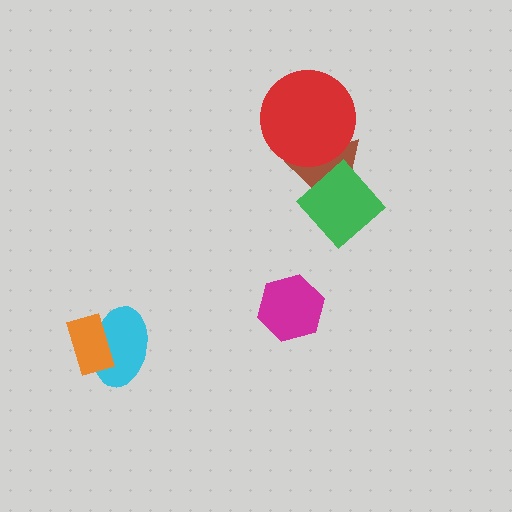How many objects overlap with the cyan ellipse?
1 object overlaps with the cyan ellipse.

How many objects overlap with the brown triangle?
2 objects overlap with the brown triangle.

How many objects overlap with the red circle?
1 object overlaps with the red circle.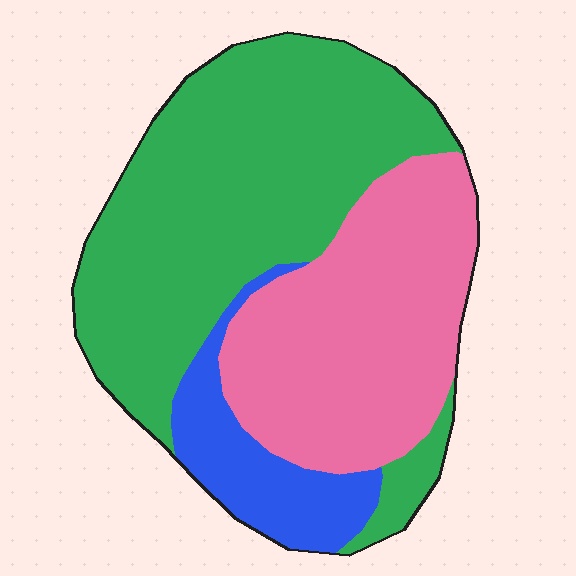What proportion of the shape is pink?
Pink covers 35% of the shape.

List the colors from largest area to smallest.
From largest to smallest: green, pink, blue.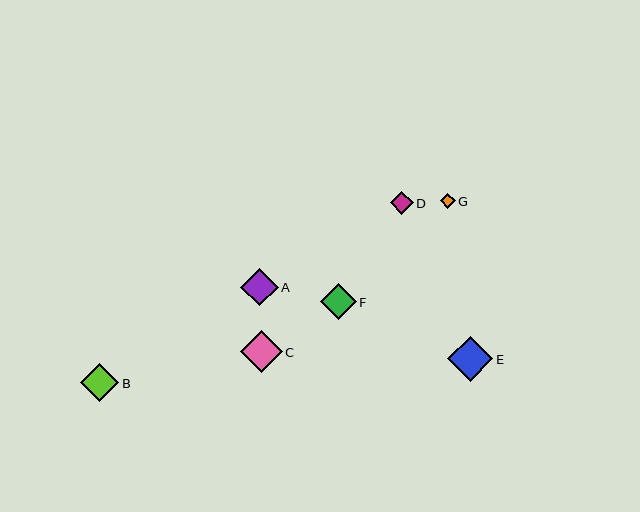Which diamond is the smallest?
Diamond G is the smallest with a size of approximately 15 pixels.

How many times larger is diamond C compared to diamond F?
Diamond C is approximately 1.2 times the size of diamond F.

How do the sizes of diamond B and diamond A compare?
Diamond B and diamond A are approximately the same size.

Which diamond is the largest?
Diamond E is the largest with a size of approximately 45 pixels.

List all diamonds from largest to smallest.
From largest to smallest: E, C, B, A, F, D, G.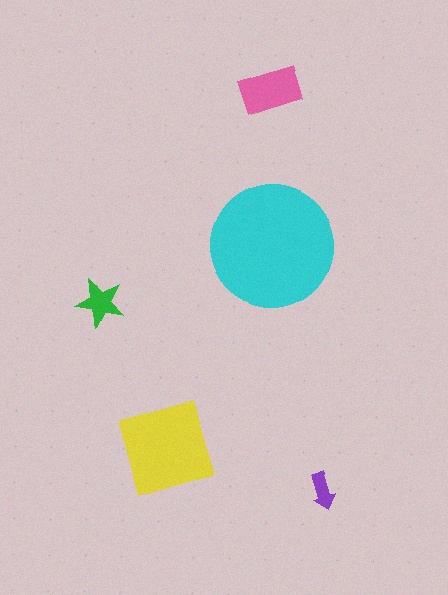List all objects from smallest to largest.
The purple arrow, the green star, the pink rectangle, the yellow square, the cyan circle.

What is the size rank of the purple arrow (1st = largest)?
5th.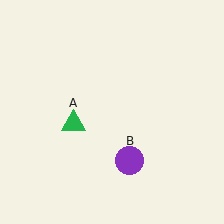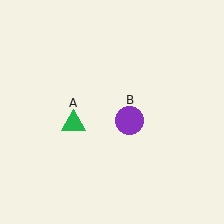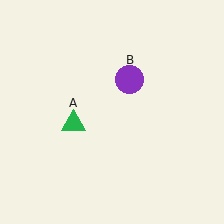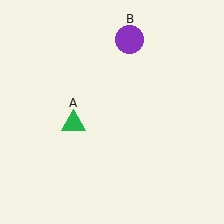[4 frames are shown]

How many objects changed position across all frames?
1 object changed position: purple circle (object B).